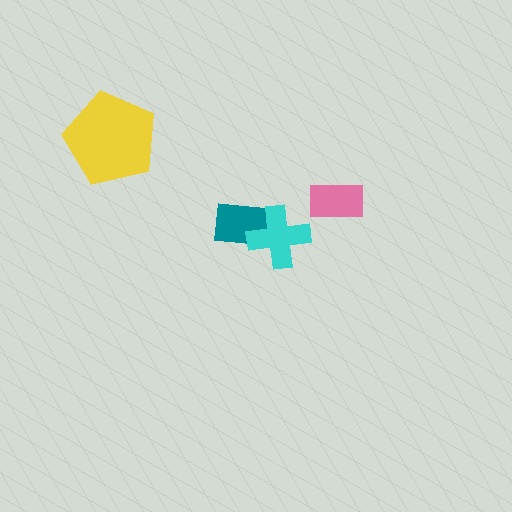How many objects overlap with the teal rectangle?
1 object overlaps with the teal rectangle.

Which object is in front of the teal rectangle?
The cyan cross is in front of the teal rectangle.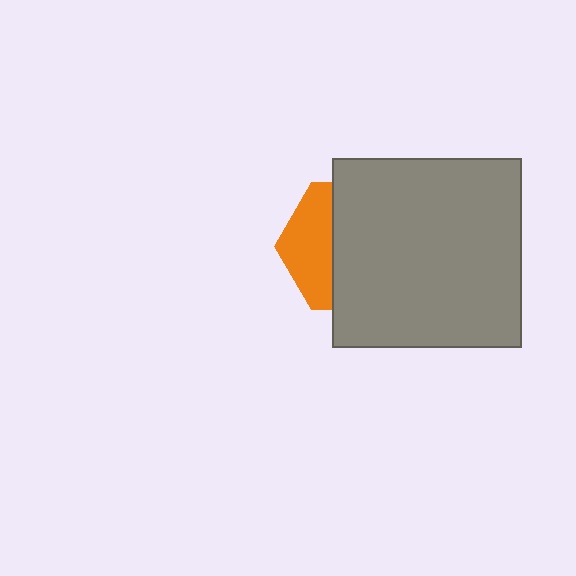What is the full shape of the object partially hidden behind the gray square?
The partially hidden object is an orange hexagon.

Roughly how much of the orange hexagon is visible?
A small part of it is visible (roughly 35%).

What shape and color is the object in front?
The object in front is a gray square.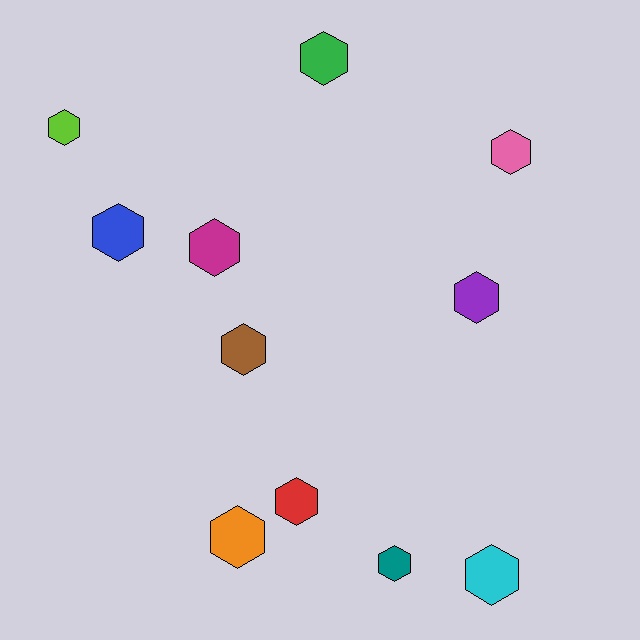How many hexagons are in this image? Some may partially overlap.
There are 11 hexagons.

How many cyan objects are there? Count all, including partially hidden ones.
There is 1 cyan object.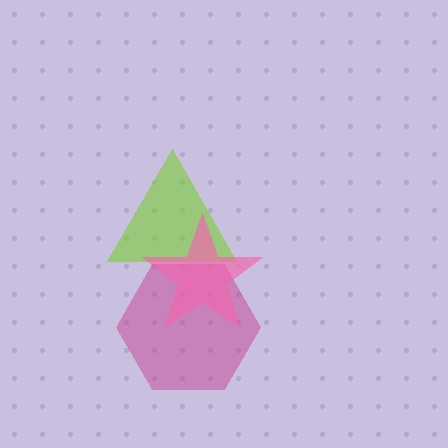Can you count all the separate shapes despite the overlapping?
Yes, there are 3 separate shapes.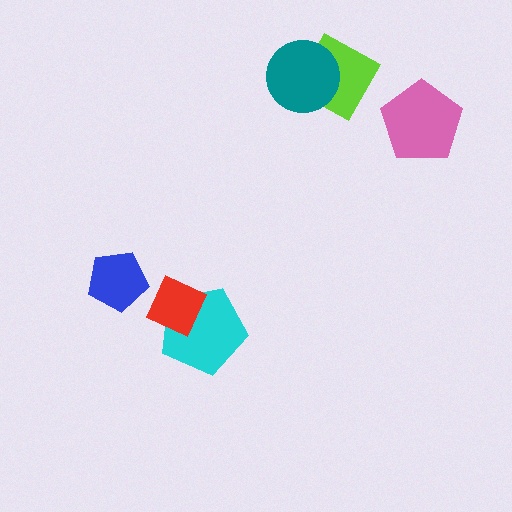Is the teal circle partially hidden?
No, no other shape covers it.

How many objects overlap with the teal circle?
1 object overlaps with the teal circle.